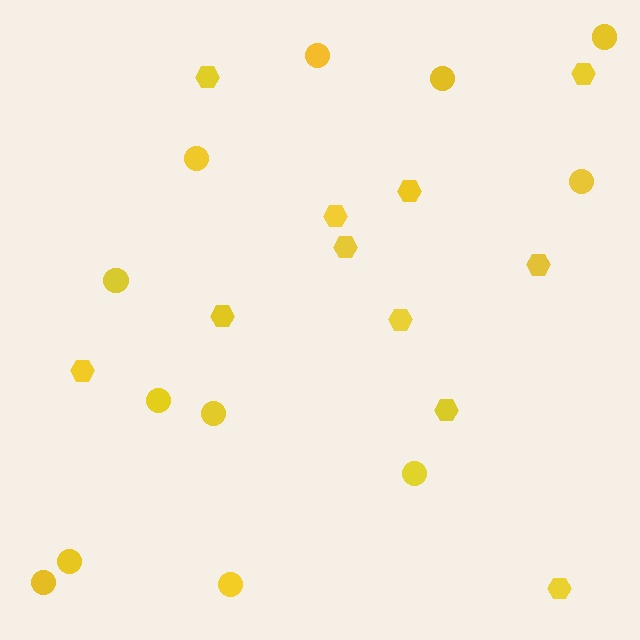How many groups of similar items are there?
There are 2 groups: one group of circles (12) and one group of hexagons (11).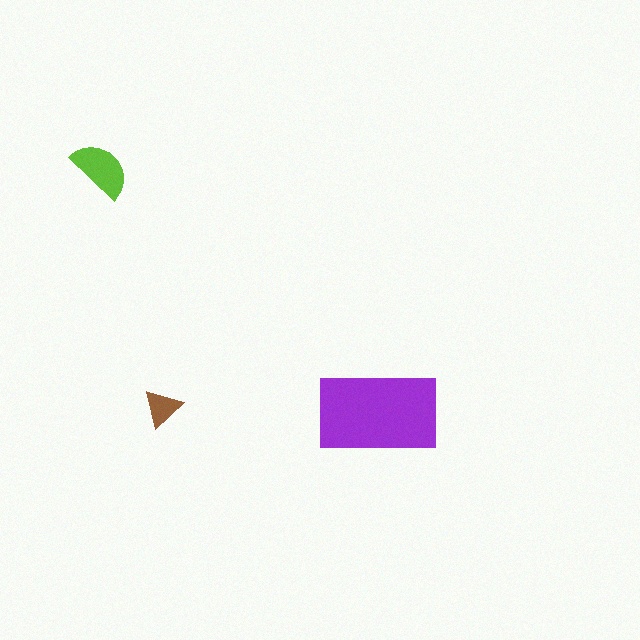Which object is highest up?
The lime semicircle is topmost.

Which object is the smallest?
The brown triangle.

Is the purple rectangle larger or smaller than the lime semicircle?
Larger.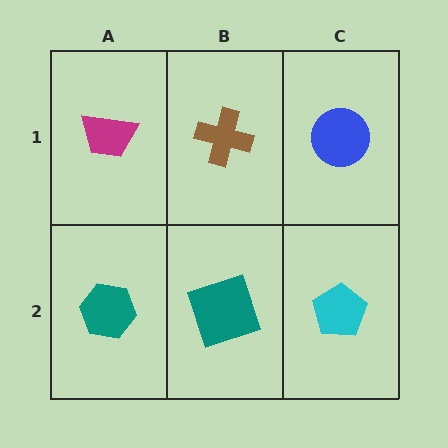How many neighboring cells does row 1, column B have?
3.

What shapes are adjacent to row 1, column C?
A cyan pentagon (row 2, column C), a brown cross (row 1, column B).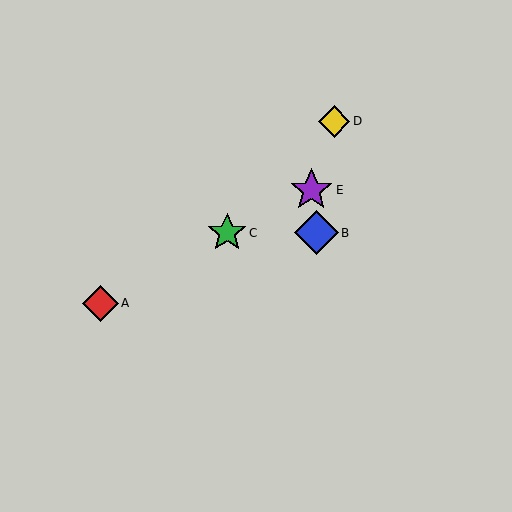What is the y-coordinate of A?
Object A is at y≈303.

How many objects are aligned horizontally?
2 objects (B, C) are aligned horizontally.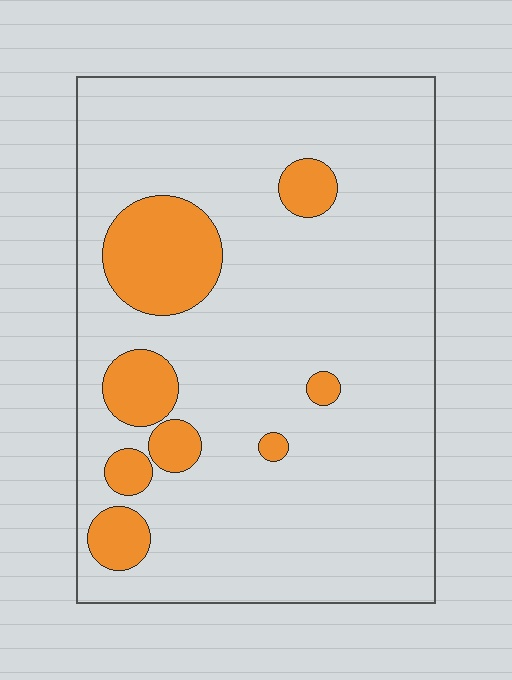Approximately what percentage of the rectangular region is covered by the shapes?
Approximately 15%.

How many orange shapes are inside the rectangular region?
8.